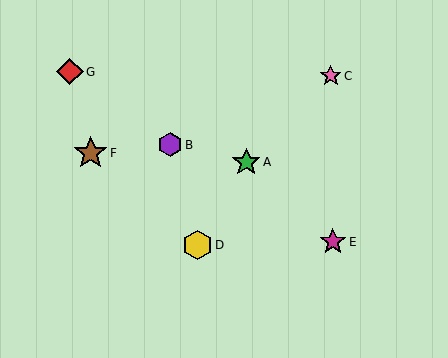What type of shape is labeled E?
Shape E is a magenta star.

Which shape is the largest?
The brown star (labeled F) is the largest.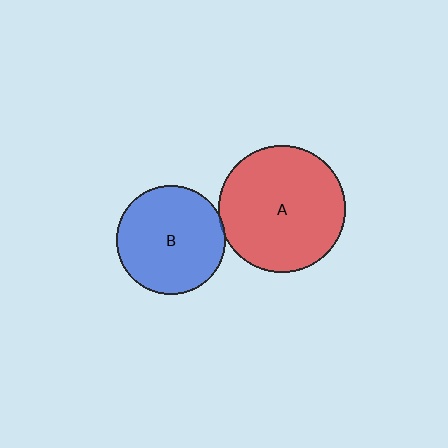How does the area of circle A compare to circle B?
Approximately 1.4 times.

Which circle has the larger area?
Circle A (red).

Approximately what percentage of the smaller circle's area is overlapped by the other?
Approximately 5%.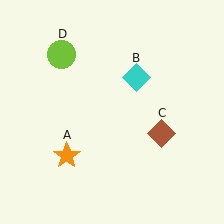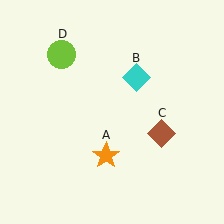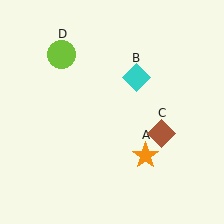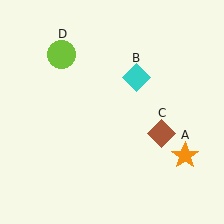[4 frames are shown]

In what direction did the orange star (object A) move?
The orange star (object A) moved right.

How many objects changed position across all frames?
1 object changed position: orange star (object A).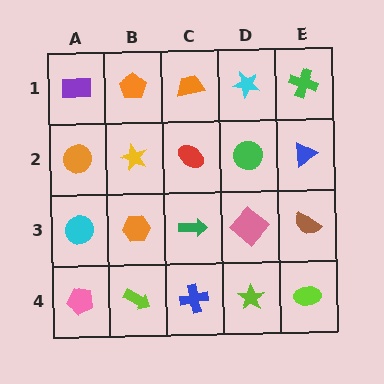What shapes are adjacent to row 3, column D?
A green circle (row 2, column D), a lime star (row 4, column D), a green arrow (row 3, column C), a brown semicircle (row 3, column E).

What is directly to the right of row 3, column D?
A brown semicircle.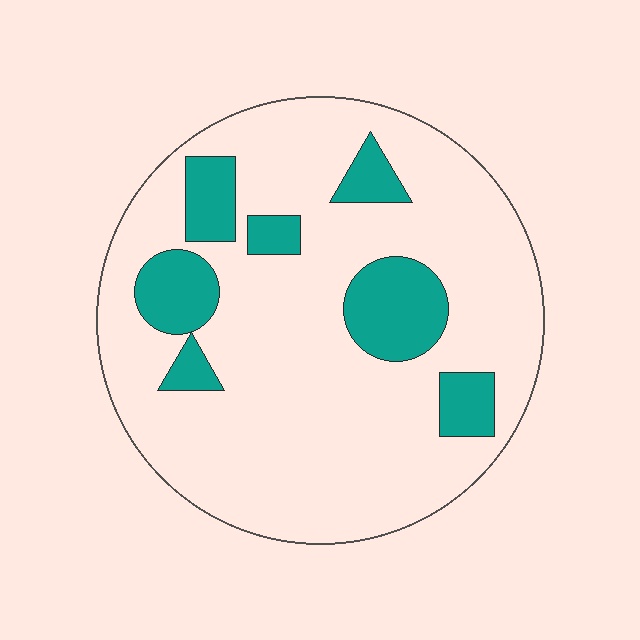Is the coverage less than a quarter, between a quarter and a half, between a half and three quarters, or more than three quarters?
Less than a quarter.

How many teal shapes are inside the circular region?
7.